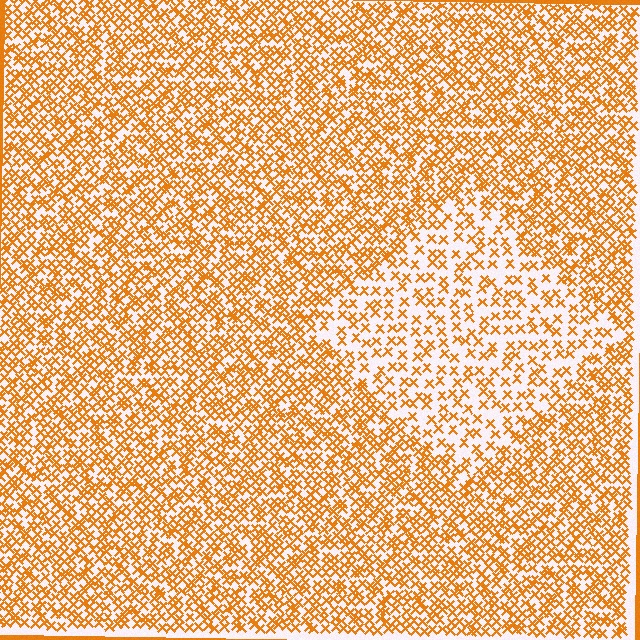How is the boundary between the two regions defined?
The boundary is defined by a change in element density (approximately 2.0x ratio). All elements are the same color, size, and shape.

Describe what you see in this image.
The image contains small orange elements arranged at two different densities. A diamond-shaped region is visible where the elements are less densely packed than the surrounding area.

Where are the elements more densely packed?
The elements are more densely packed outside the diamond boundary.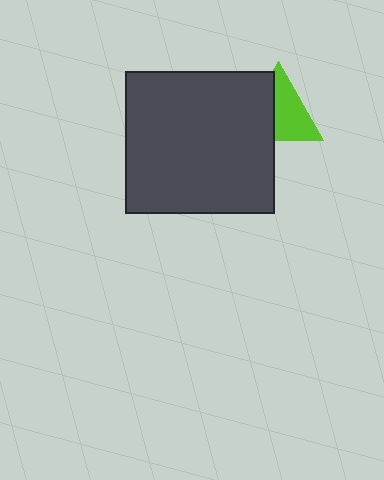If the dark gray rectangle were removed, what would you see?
You would see the complete lime triangle.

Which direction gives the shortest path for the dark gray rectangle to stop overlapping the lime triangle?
Moving left gives the shortest separation.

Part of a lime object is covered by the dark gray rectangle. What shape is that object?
It is a triangle.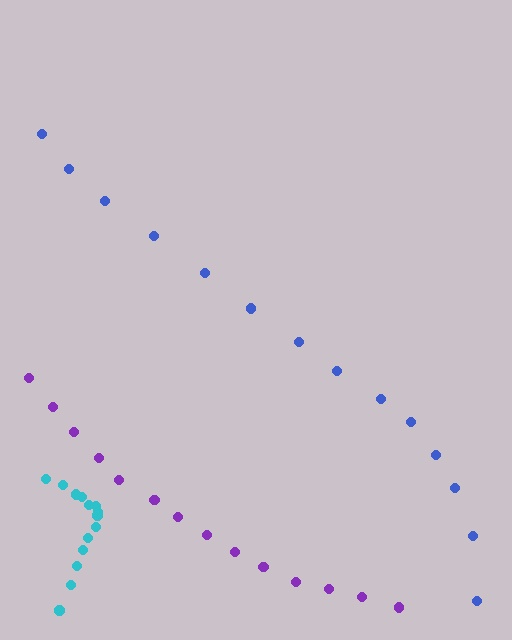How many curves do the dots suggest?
There are 3 distinct paths.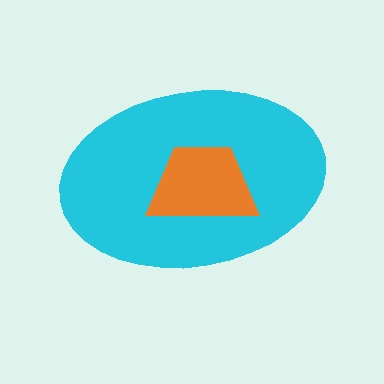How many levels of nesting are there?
2.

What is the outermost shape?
The cyan ellipse.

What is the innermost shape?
The orange trapezoid.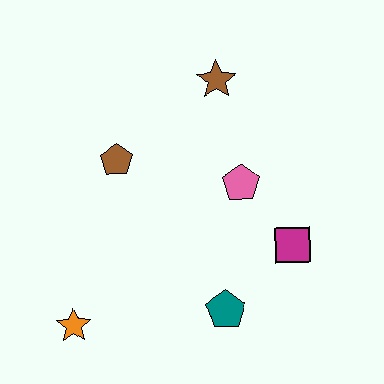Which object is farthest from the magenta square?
The orange star is farthest from the magenta square.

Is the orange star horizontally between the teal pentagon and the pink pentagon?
No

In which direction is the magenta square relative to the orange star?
The magenta square is to the right of the orange star.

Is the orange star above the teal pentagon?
No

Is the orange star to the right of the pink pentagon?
No